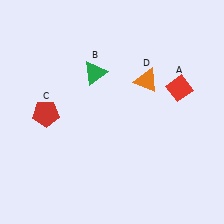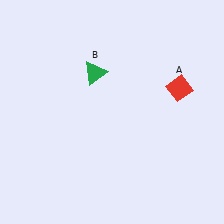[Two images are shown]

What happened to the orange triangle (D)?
The orange triangle (D) was removed in Image 2. It was in the top-right area of Image 1.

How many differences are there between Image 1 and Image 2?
There are 2 differences between the two images.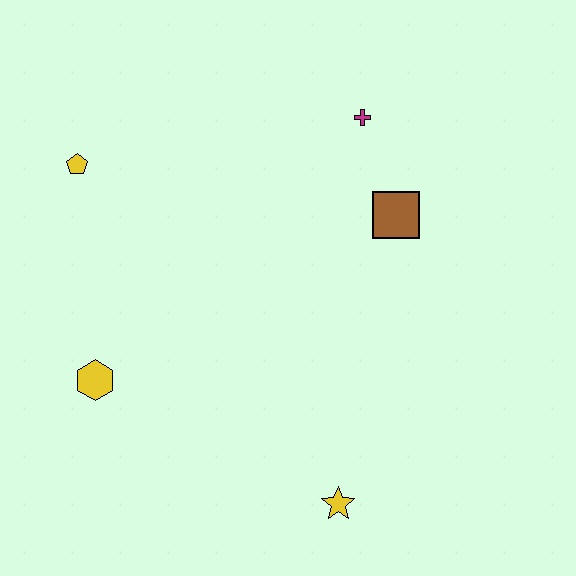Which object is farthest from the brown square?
The yellow hexagon is farthest from the brown square.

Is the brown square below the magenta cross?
Yes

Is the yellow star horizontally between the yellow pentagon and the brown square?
Yes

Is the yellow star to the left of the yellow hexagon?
No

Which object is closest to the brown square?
The magenta cross is closest to the brown square.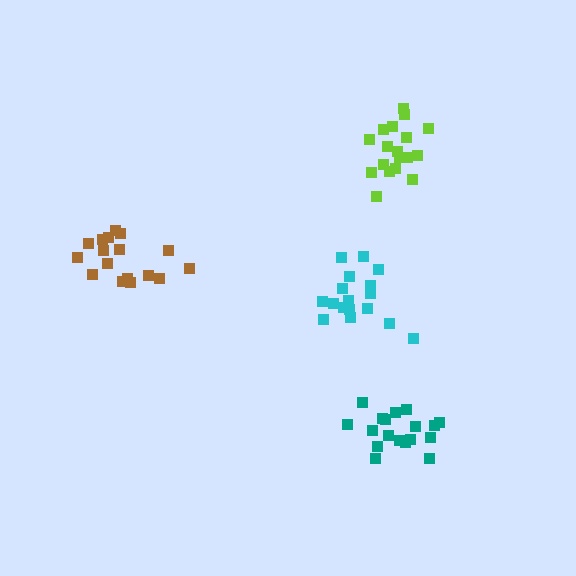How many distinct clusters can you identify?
There are 4 distinct clusters.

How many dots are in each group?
Group 1: 18 dots, Group 2: 17 dots, Group 3: 18 dots, Group 4: 17 dots (70 total).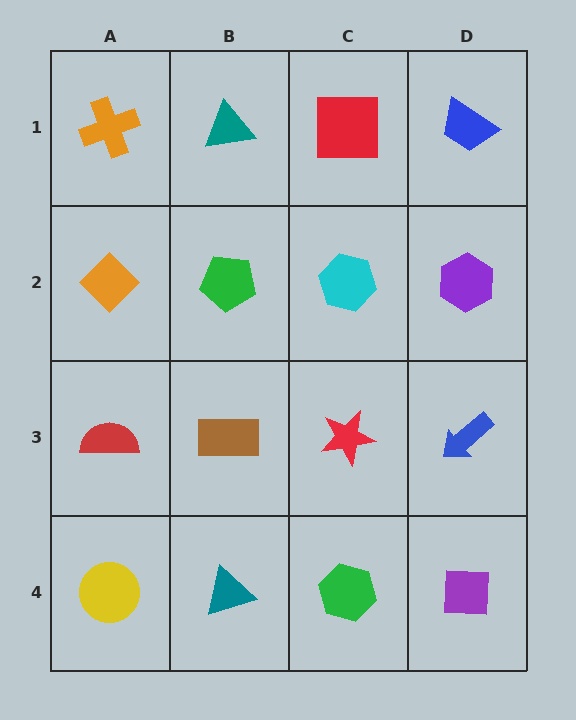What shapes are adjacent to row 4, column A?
A red semicircle (row 3, column A), a teal triangle (row 4, column B).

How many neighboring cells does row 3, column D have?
3.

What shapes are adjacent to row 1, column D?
A purple hexagon (row 2, column D), a red square (row 1, column C).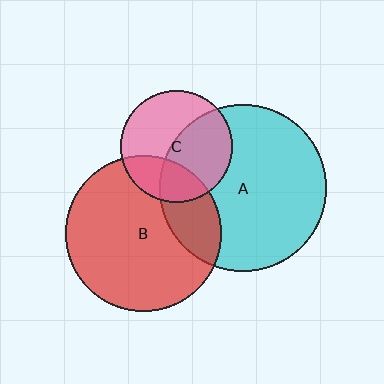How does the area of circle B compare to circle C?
Approximately 2.0 times.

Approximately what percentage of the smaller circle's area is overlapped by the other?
Approximately 50%.